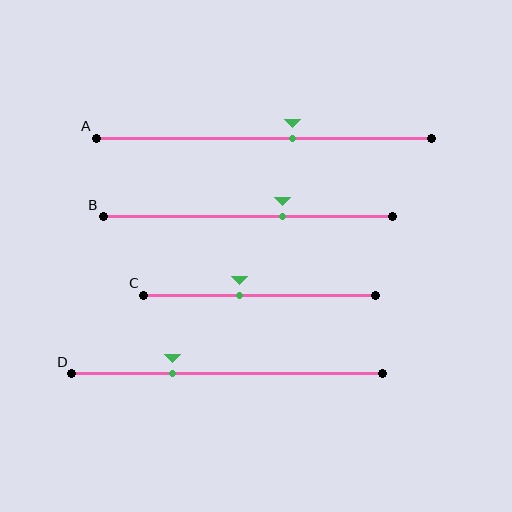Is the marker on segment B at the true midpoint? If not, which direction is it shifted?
No, the marker on segment B is shifted to the right by about 12% of the segment length.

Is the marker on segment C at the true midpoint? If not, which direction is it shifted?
No, the marker on segment C is shifted to the left by about 9% of the segment length.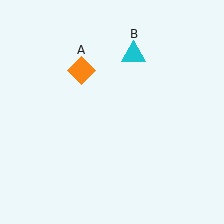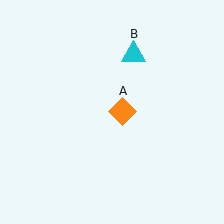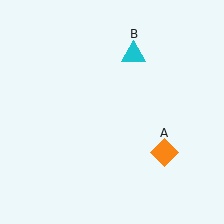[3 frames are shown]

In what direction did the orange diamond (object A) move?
The orange diamond (object A) moved down and to the right.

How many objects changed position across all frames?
1 object changed position: orange diamond (object A).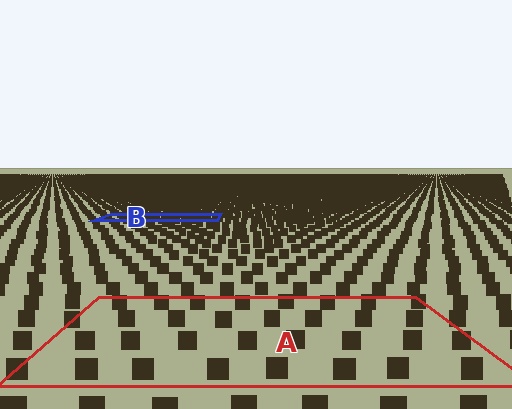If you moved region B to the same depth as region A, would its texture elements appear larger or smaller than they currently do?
They would appear larger. At a closer depth, the same texture elements are projected at a bigger on-screen size.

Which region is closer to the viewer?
Region A is closer. The texture elements there are larger and more spread out.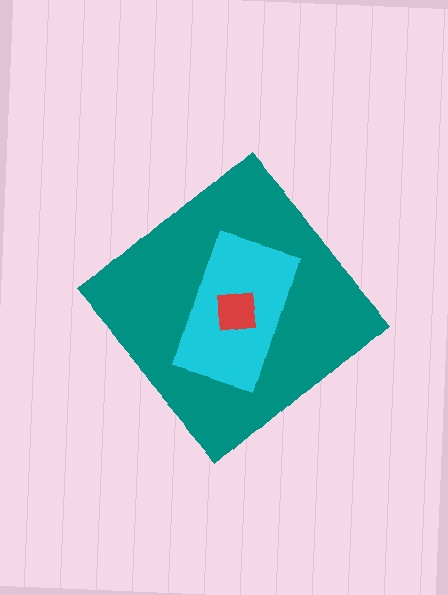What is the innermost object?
The red square.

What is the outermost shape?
The teal diamond.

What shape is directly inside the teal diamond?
The cyan rectangle.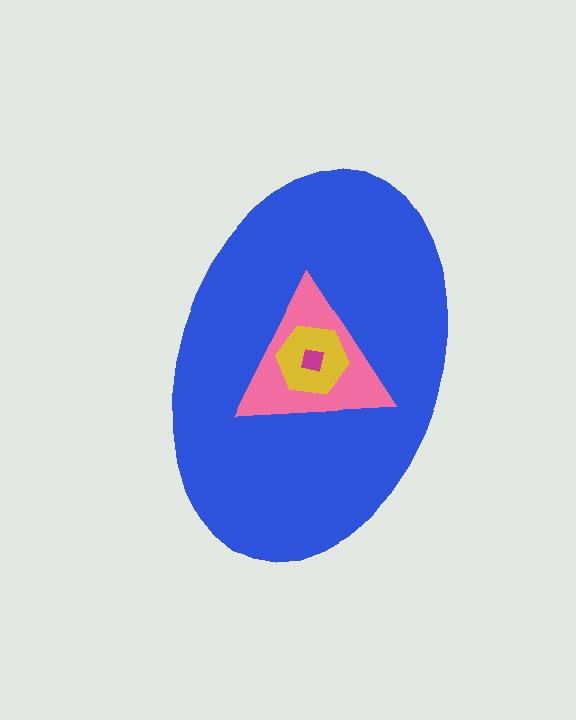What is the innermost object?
The magenta square.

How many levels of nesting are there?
4.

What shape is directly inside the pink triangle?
The yellow hexagon.